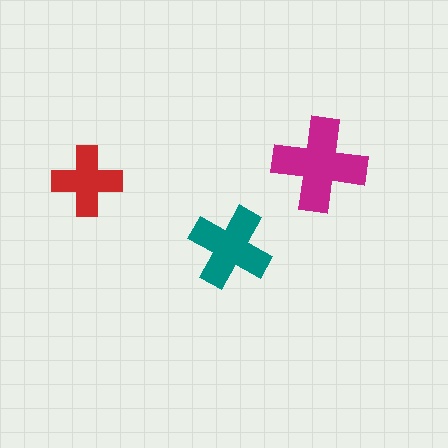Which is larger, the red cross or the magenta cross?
The magenta one.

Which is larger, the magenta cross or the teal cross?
The magenta one.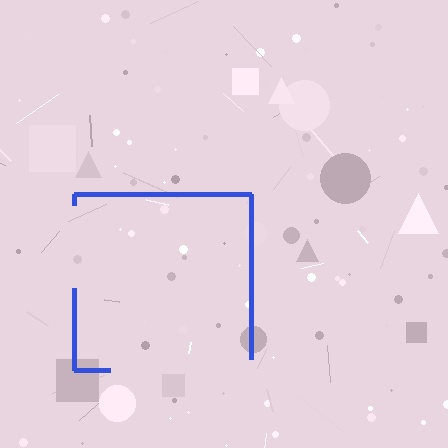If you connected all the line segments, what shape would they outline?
They would outline a square.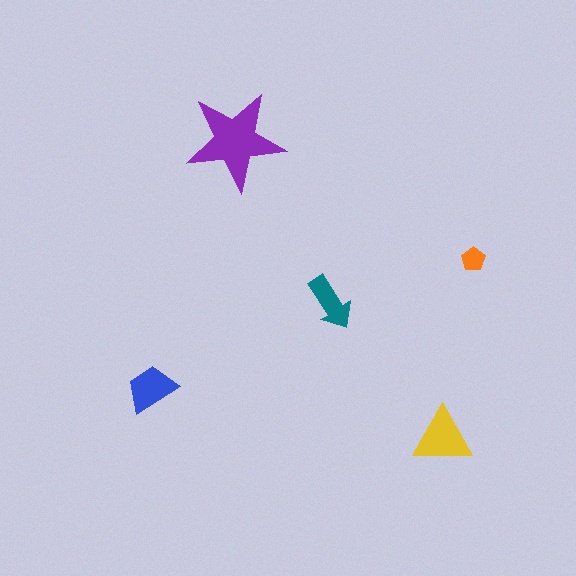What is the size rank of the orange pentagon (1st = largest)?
5th.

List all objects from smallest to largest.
The orange pentagon, the teal arrow, the blue trapezoid, the yellow triangle, the purple star.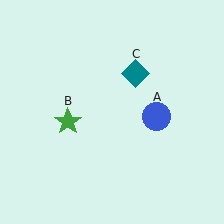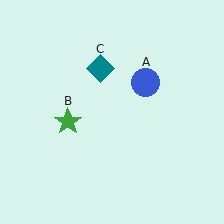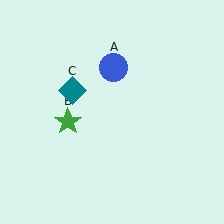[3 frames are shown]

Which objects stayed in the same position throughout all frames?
Green star (object B) remained stationary.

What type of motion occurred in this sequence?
The blue circle (object A), teal diamond (object C) rotated counterclockwise around the center of the scene.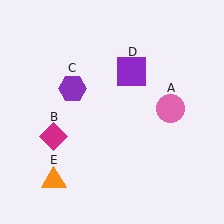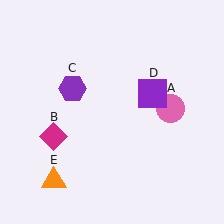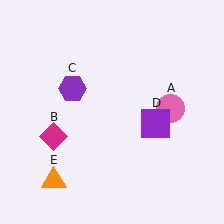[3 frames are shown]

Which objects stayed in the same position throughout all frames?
Pink circle (object A) and magenta diamond (object B) and purple hexagon (object C) and orange triangle (object E) remained stationary.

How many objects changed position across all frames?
1 object changed position: purple square (object D).